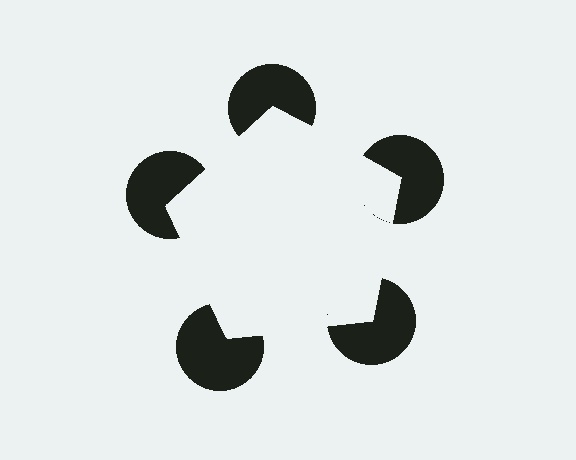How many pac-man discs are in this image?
There are 5 — one at each vertex of the illusory pentagon.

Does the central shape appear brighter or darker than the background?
It typically appears slightly brighter than the background, even though no actual brightness change is drawn.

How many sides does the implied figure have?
5 sides.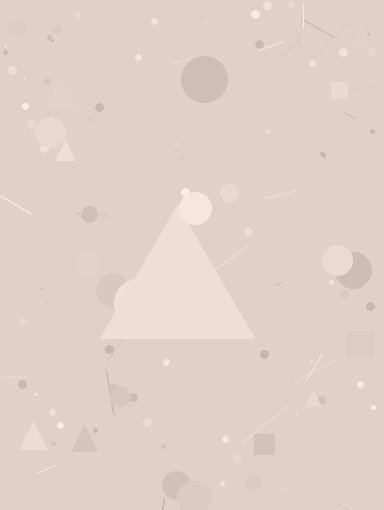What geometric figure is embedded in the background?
A triangle is embedded in the background.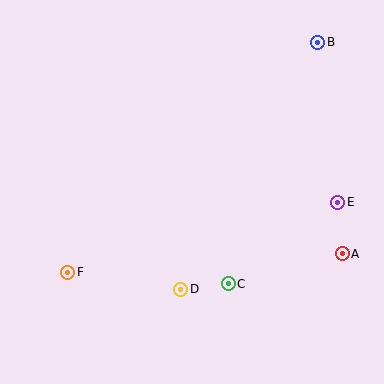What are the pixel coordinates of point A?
Point A is at (342, 254).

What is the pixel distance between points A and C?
The distance between A and C is 118 pixels.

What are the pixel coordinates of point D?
Point D is at (181, 289).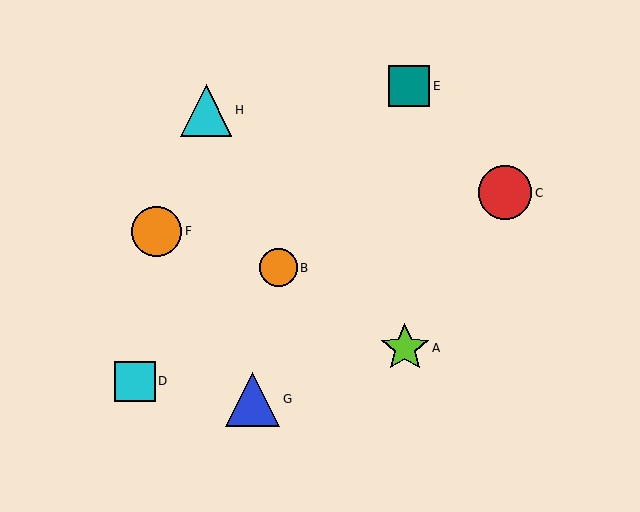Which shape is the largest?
The blue triangle (labeled G) is the largest.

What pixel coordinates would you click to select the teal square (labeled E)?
Click at (409, 86) to select the teal square E.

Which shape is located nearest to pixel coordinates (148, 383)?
The cyan square (labeled D) at (135, 381) is nearest to that location.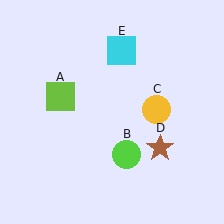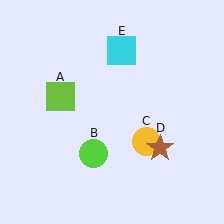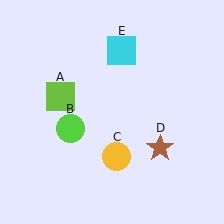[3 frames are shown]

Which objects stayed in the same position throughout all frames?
Lime square (object A) and brown star (object D) and cyan square (object E) remained stationary.